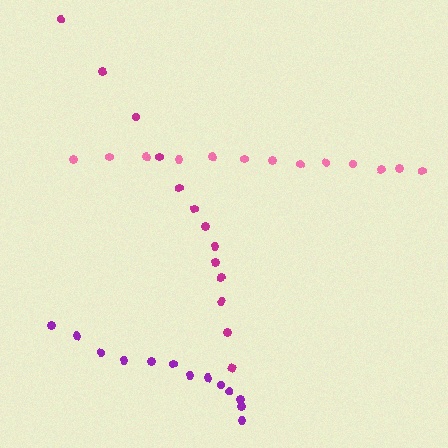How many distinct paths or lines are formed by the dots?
There are 3 distinct paths.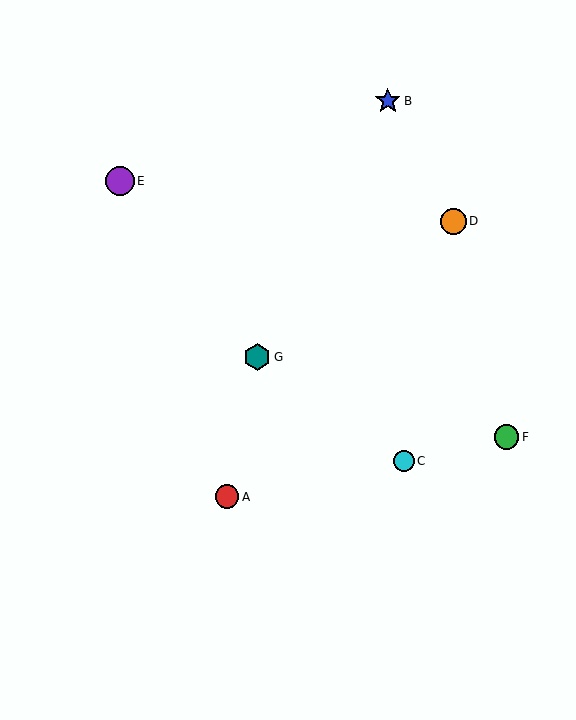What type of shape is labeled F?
Shape F is a green circle.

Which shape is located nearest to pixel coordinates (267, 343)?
The teal hexagon (labeled G) at (257, 357) is nearest to that location.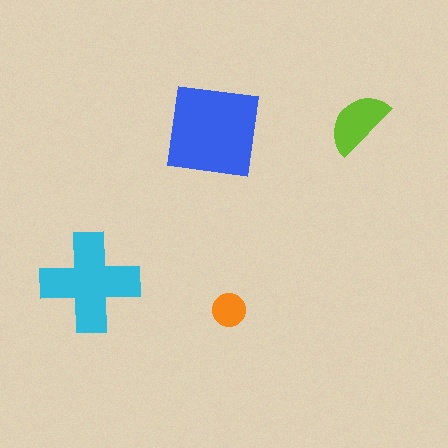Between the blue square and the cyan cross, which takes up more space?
The blue square.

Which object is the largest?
The blue square.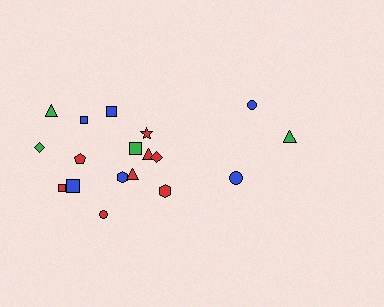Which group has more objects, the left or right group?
The left group.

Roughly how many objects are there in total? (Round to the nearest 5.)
Roughly 20 objects in total.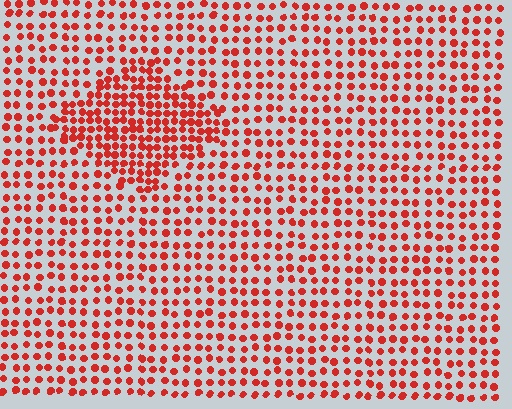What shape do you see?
I see a diamond.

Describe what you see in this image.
The image contains small red elements arranged at two different densities. A diamond-shaped region is visible where the elements are more densely packed than the surrounding area.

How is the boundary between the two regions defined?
The boundary is defined by a change in element density (approximately 1.8x ratio). All elements are the same color, size, and shape.